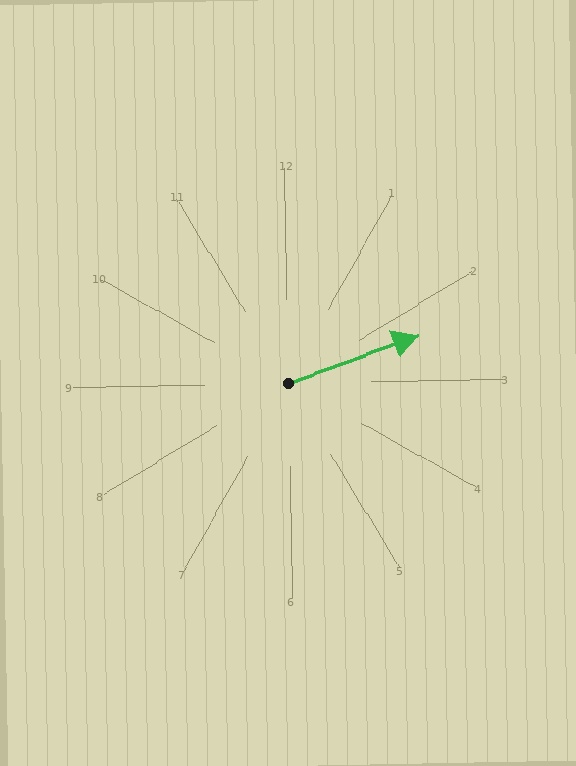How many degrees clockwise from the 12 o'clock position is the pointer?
Approximately 71 degrees.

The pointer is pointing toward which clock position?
Roughly 2 o'clock.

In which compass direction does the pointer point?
East.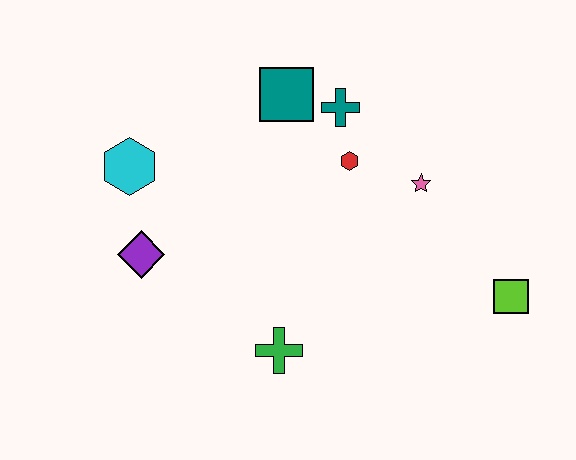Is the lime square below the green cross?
No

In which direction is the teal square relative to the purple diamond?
The teal square is above the purple diamond.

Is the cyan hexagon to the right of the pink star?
No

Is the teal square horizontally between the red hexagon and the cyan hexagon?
Yes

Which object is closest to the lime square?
The pink star is closest to the lime square.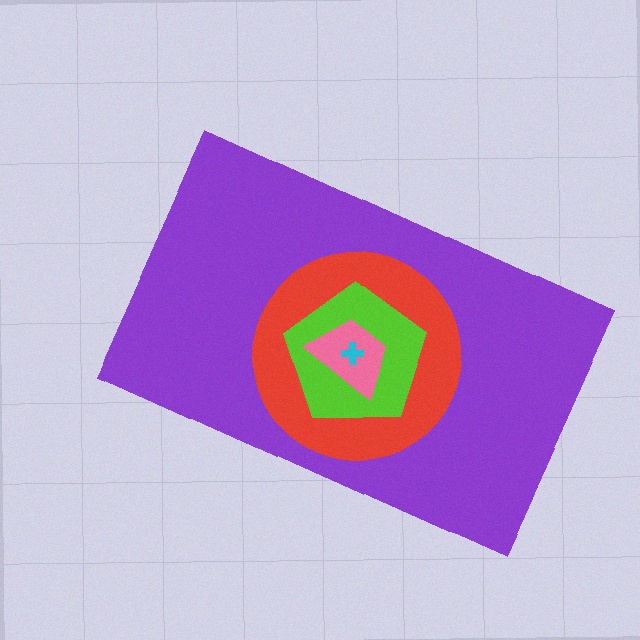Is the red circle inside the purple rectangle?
Yes.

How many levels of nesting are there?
5.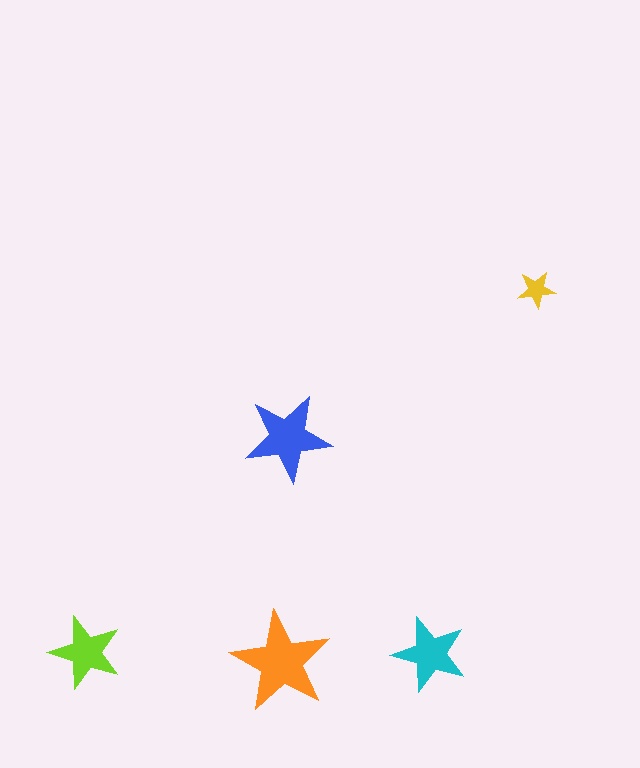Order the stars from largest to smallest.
the orange one, the blue one, the cyan one, the lime one, the yellow one.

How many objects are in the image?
There are 5 objects in the image.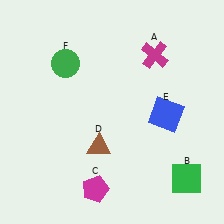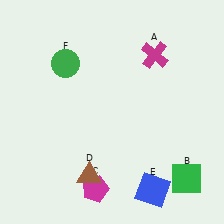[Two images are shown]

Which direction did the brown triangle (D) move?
The brown triangle (D) moved down.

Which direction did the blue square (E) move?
The blue square (E) moved down.